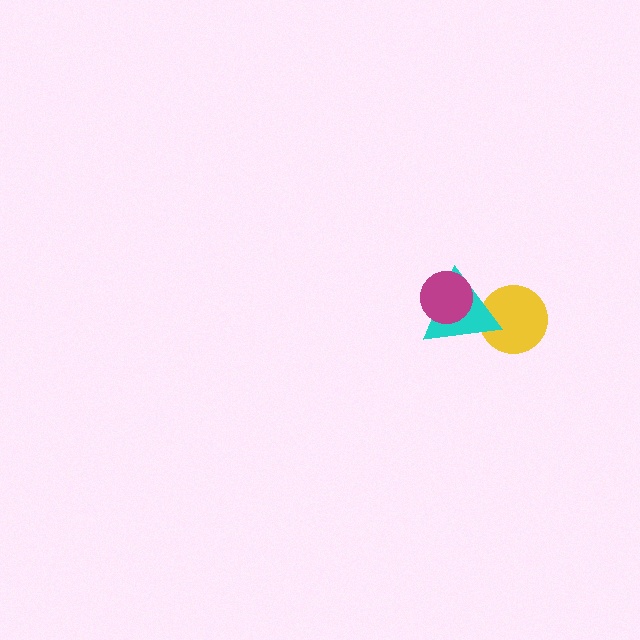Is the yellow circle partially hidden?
Yes, it is partially covered by another shape.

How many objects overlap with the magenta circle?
1 object overlaps with the magenta circle.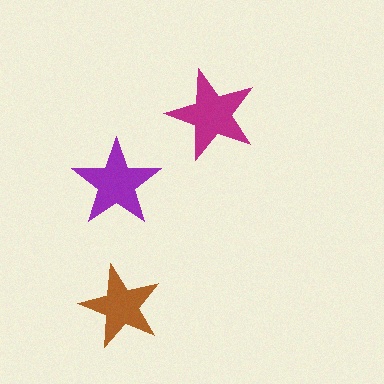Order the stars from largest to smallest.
the magenta one, the purple one, the brown one.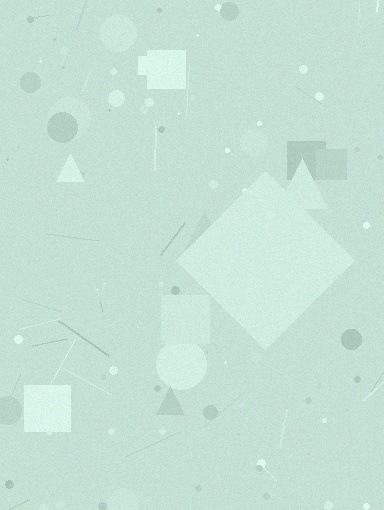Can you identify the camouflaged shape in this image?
The camouflaged shape is a diamond.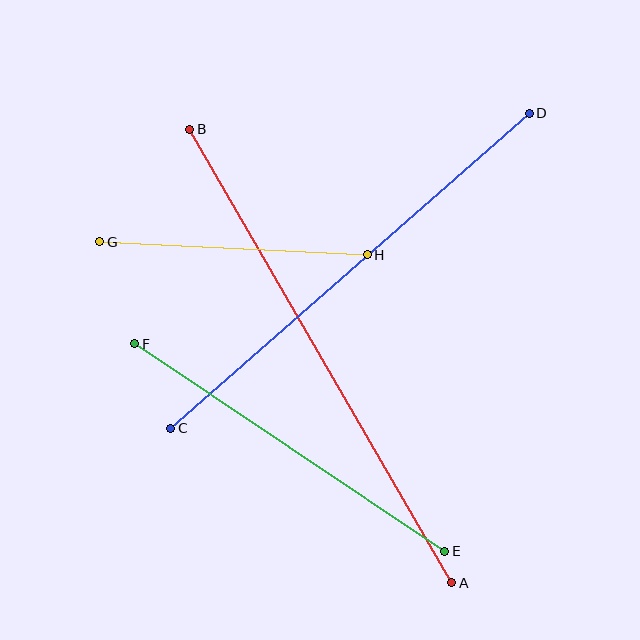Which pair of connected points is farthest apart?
Points A and B are farthest apart.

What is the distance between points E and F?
The distance is approximately 373 pixels.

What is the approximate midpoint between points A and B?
The midpoint is at approximately (321, 356) pixels.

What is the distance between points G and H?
The distance is approximately 268 pixels.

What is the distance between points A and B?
The distance is approximately 524 pixels.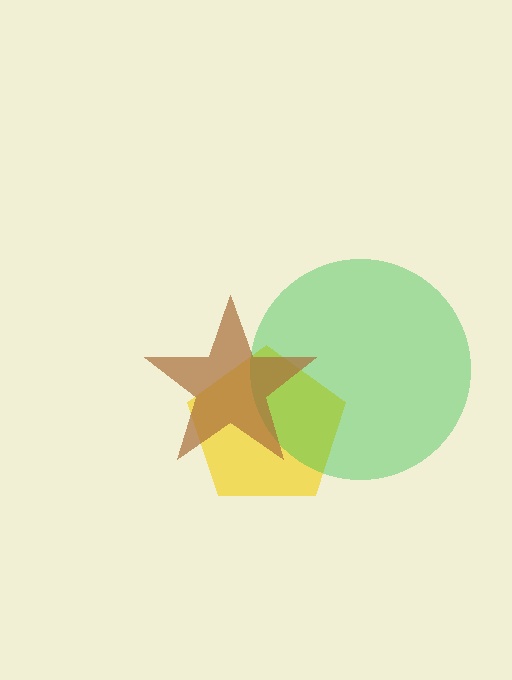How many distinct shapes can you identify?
There are 3 distinct shapes: a yellow pentagon, a green circle, a brown star.